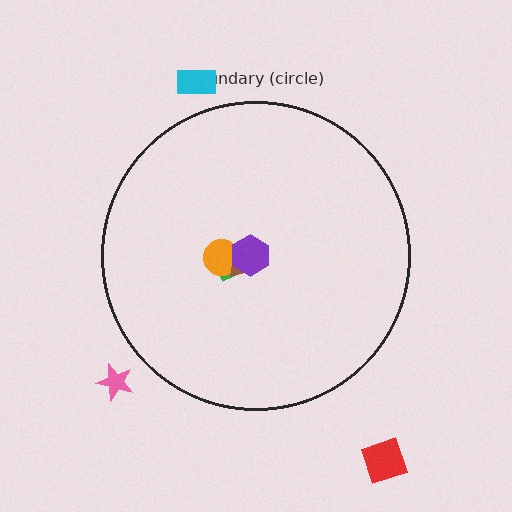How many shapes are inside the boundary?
4 inside, 3 outside.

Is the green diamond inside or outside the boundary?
Inside.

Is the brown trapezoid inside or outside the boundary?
Inside.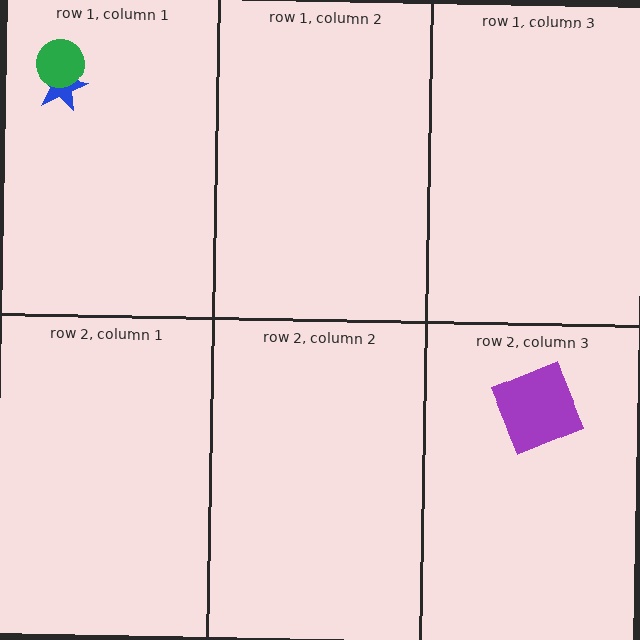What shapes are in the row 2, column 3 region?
The purple square.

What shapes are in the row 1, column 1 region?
The blue star, the green circle.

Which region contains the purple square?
The row 2, column 3 region.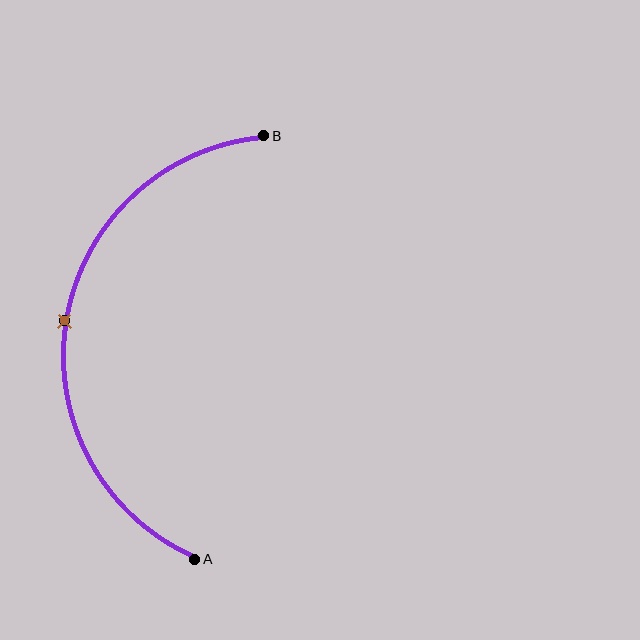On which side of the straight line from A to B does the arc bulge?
The arc bulges to the left of the straight line connecting A and B.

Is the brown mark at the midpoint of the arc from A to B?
Yes. The brown mark lies on the arc at equal arc-length from both A and B — it is the arc midpoint.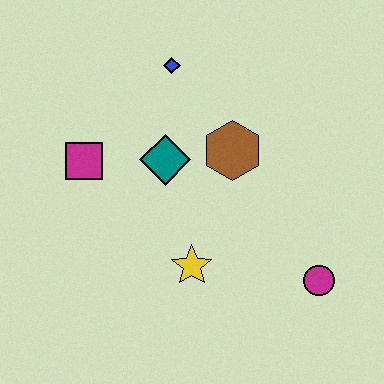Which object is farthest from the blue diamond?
The magenta circle is farthest from the blue diamond.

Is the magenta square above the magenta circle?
Yes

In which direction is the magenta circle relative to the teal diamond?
The magenta circle is to the right of the teal diamond.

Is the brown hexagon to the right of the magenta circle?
No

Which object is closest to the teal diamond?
The brown hexagon is closest to the teal diamond.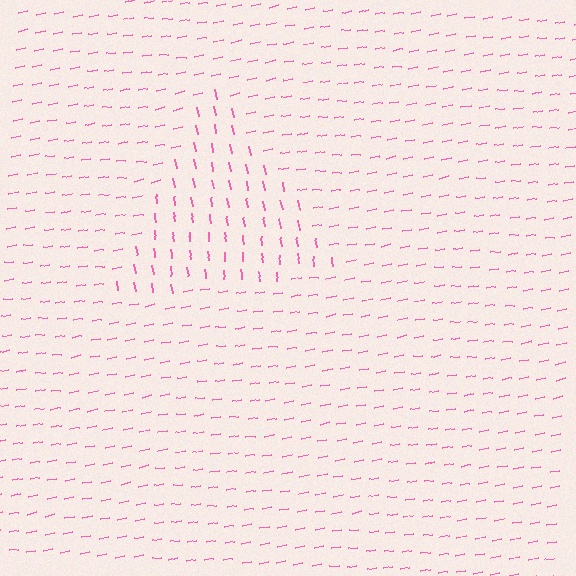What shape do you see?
I see a triangle.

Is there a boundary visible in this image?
Yes, there is a texture boundary formed by a change in line orientation.